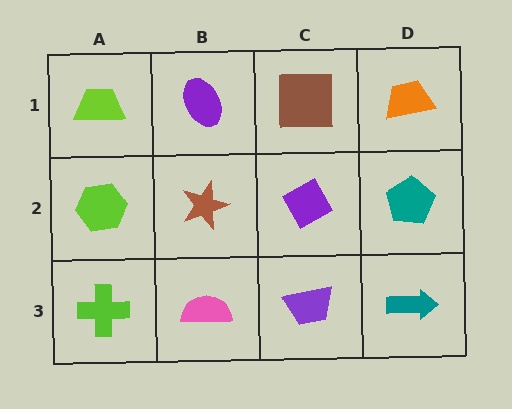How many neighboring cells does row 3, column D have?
2.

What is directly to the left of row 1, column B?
A lime trapezoid.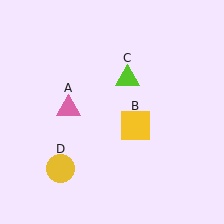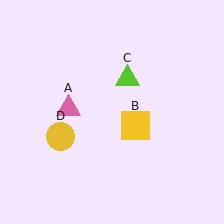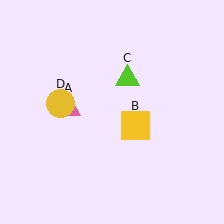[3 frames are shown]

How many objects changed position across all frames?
1 object changed position: yellow circle (object D).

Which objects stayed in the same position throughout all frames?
Pink triangle (object A) and yellow square (object B) and lime triangle (object C) remained stationary.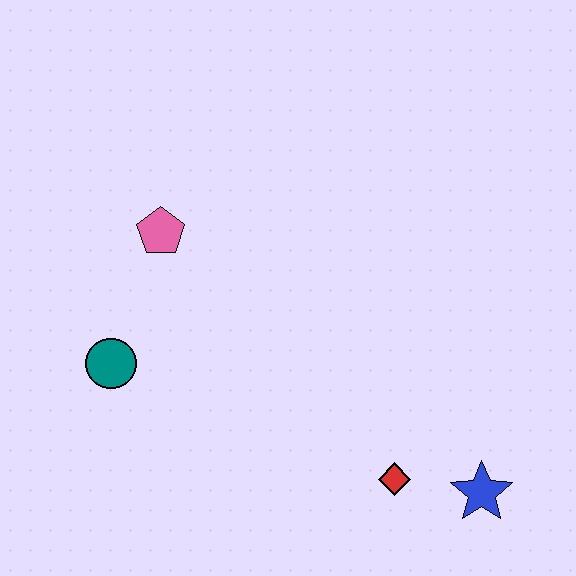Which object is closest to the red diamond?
The blue star is closest to the red diamond.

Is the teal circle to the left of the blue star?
Yes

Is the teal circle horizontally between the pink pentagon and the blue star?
No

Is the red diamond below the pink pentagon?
Yes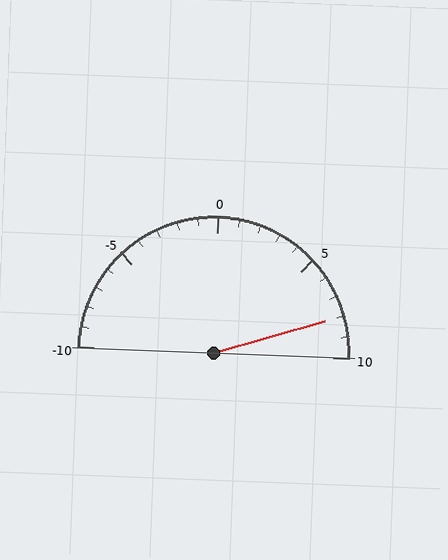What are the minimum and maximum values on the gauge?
The gauge ranges from -10 to 10.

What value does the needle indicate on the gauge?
The needle indicates approximately 8.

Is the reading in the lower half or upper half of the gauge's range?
The reading is in the upper half of the range (-10 to 10).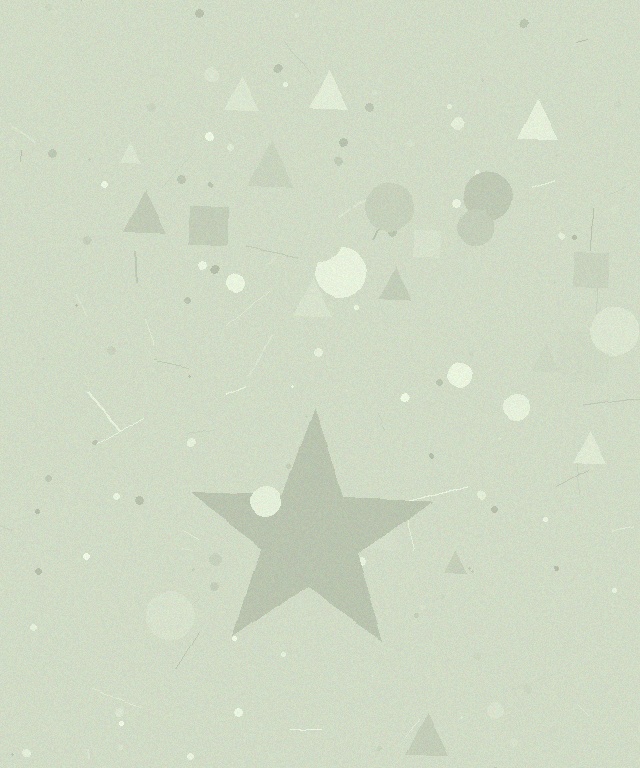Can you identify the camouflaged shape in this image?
The camouflaged shape is a star.